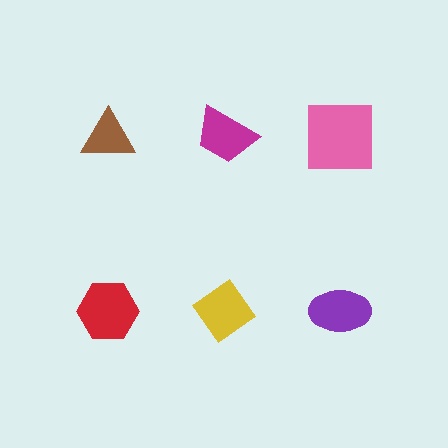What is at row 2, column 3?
A purple ellipse.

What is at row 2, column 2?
A yellow diamond.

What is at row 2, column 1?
A red hexagon.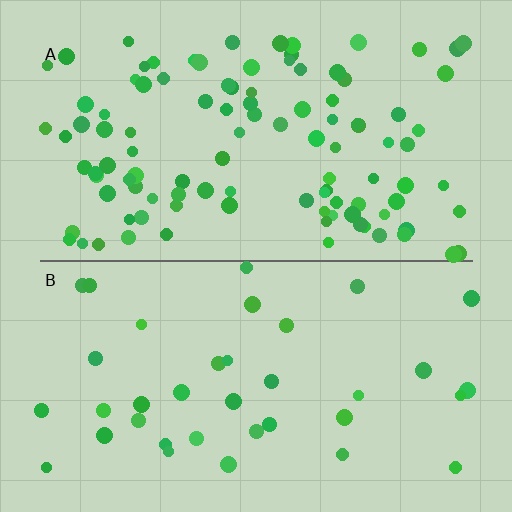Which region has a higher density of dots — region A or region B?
A (the top).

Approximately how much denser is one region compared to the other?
Approximately 2.9× — region A over region B.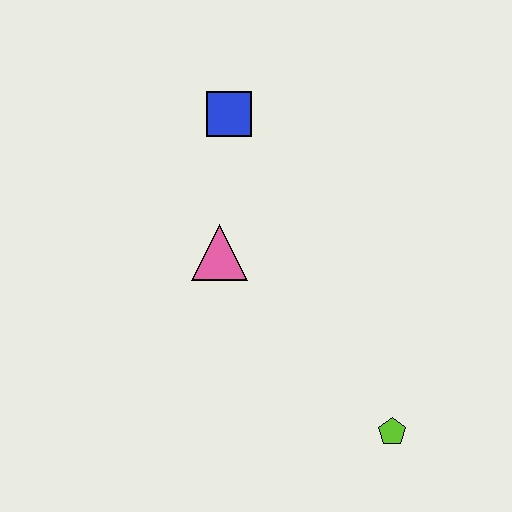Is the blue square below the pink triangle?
No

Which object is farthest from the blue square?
The lime pentagon is farthest from the blue square.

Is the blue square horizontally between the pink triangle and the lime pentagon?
Yes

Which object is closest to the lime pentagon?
The pink triangle is closest to the lime pentagon.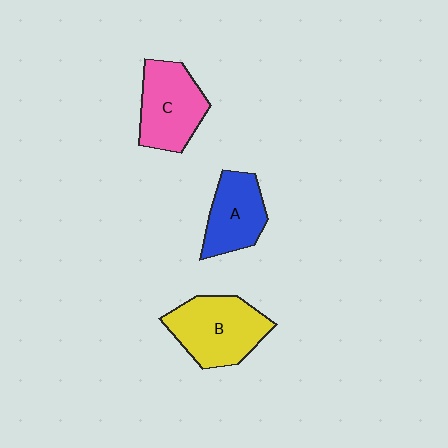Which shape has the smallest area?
Shape A (blue).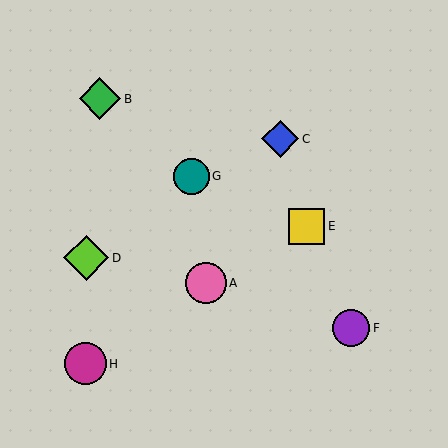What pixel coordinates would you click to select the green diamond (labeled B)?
Click at (100, 99) to select the green diamond B.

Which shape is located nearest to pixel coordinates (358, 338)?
The purple circle (labeled F) at (351, 328) is nearest to that location.